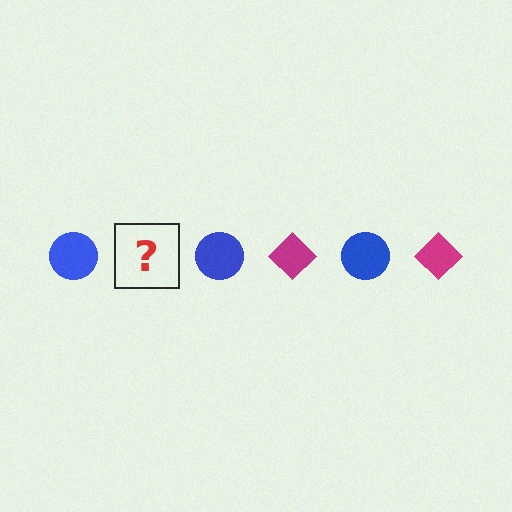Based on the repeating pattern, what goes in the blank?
The blank should be a magenta diamond.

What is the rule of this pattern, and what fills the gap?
The rule is that the pattern alternates between blue circle and magenta diamond. The gap should be filled with a magenta diamond.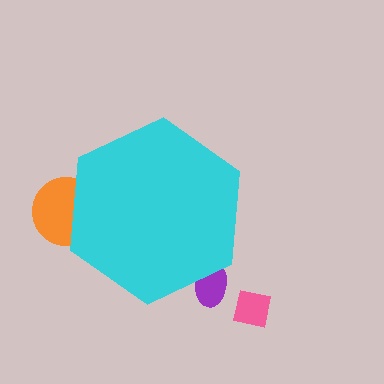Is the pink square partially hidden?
No, the pink square is fully visible.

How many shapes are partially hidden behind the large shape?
2 shapes are partially hidden.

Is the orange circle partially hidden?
Yes, the orange circle is partially hidden behind the cyan hexagon.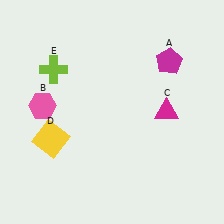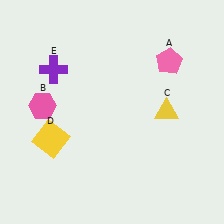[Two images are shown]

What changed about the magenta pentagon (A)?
In Image 1, A is magenta. In Image 2, it changed to pink.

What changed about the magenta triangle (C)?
In Image 1, C is magenta. In Image 2, it changed to yellow.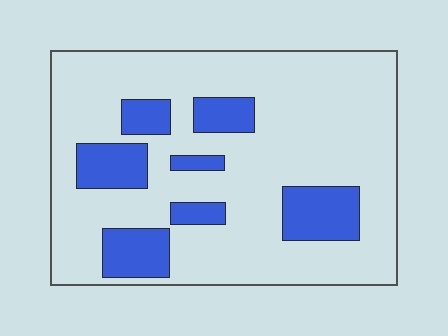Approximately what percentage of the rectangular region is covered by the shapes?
Approximately 20%.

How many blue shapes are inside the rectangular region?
7.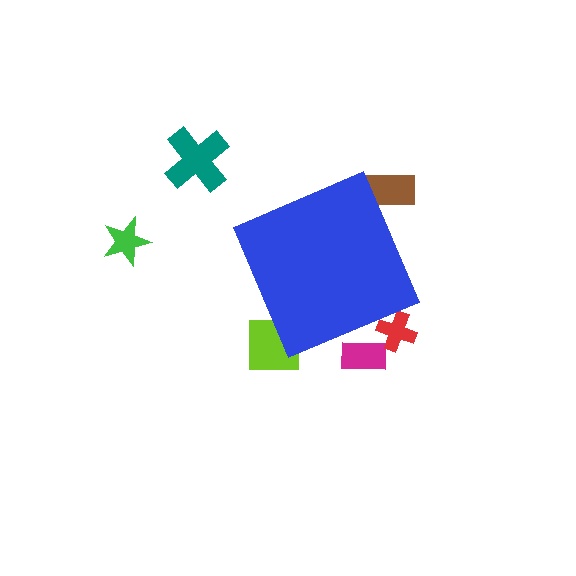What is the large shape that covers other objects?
A blue diamond.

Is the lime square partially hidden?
Yes, the lime square is partially hidden behind the blue diamond.